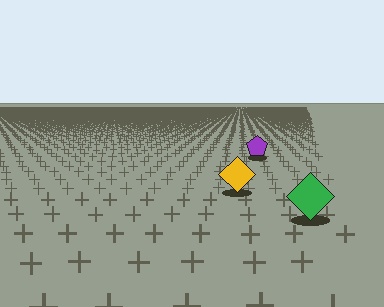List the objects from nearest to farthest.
From nearest to farthest: the green diamond, the yellow diamond, the purple pentagon.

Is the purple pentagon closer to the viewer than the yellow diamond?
No. The yellow diamond is closer — you can tell from the texture gradient: the ground texture is coarser near it.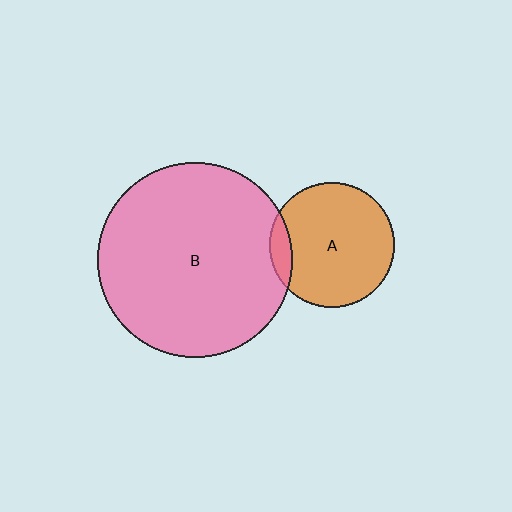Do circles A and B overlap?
Yes.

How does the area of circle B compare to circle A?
Approximately 2.4 times.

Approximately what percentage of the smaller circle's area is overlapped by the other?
Approximately 10%.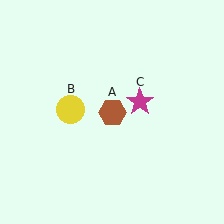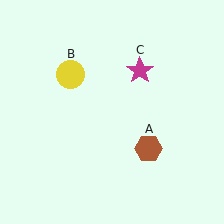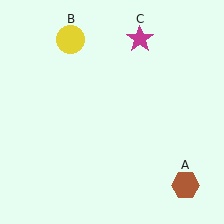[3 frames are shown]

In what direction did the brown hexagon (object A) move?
The brown hexagon (object A) moved down and to the right.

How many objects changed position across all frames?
3 objects changed position: brown hexagon (object A), yellow circle (object B), magenta star (object C).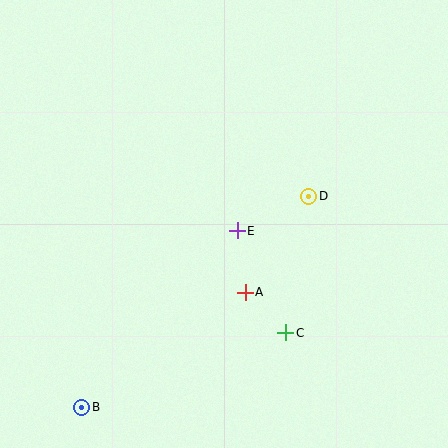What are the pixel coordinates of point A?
Point A is at (245, 292).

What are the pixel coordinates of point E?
Point E is at (237, 231).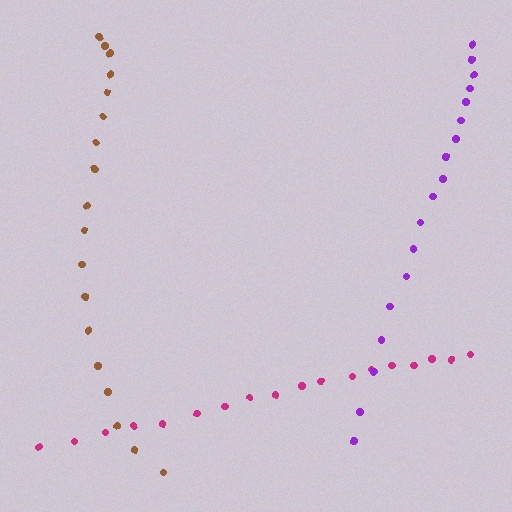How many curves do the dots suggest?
There are 3 distinct paths.